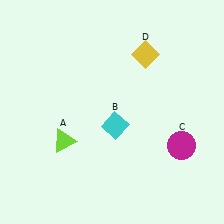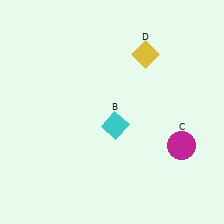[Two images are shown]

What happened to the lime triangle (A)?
The lime triangle (A) was removed in Image 2. It was in the bottom-left area of Image 1.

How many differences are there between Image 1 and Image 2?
There is 1 difference between the two images.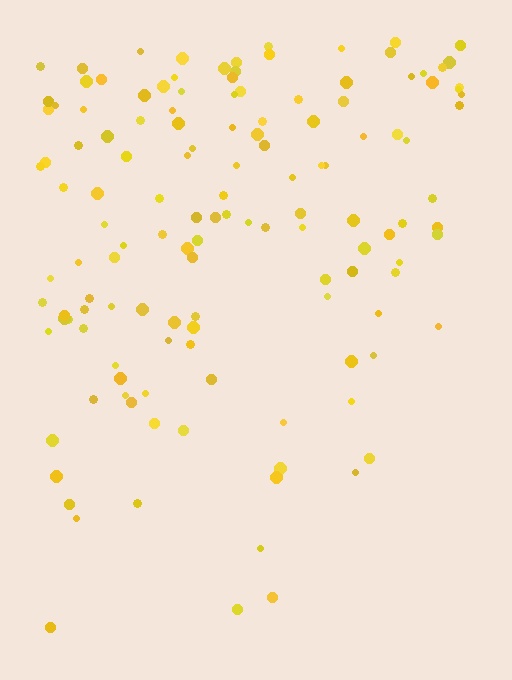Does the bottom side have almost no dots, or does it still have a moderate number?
Still a moderate number, just noticeably fewer than the top.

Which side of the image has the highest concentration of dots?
The top.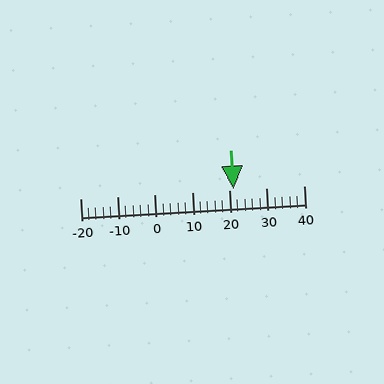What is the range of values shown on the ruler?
The ruler shows values from -20 to 40.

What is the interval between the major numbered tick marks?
The major tick marks are spaced 10 units apart.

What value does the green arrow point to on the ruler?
The green arrow points to approximately 21.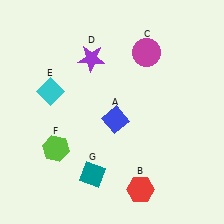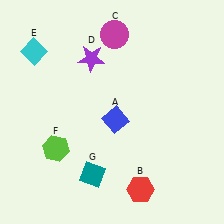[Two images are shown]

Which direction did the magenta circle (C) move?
The magenta circle (C) moved left.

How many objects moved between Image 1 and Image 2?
2 objects moved between the two images.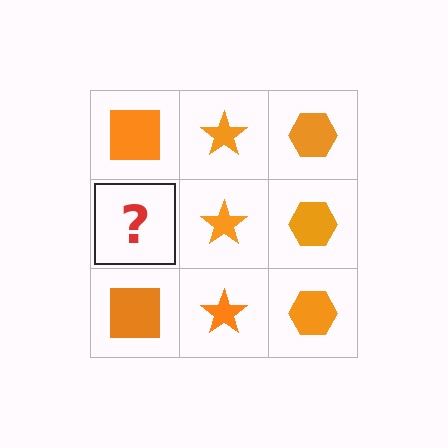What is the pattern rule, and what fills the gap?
The rule is that each column has a consistent shape. The gap should be filled with an orange square.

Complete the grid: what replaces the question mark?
The question mark should be replaced with an orange square.